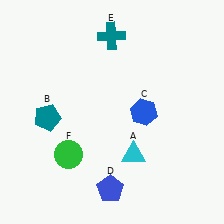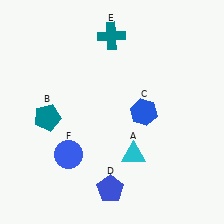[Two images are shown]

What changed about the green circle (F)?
In Image 1, F is green. In Image 2, it changed to blue.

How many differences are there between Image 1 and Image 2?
There is 1 difference between the two images.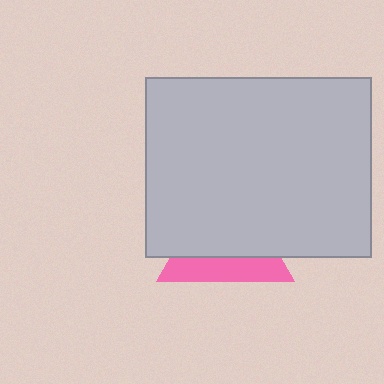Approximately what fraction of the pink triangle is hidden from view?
Roughly 64% of the pink triangle is hidden behind the light gray rectangle.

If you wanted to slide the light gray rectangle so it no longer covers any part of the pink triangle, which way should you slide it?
Slide it up — that is the most direct way to separate the two shapes.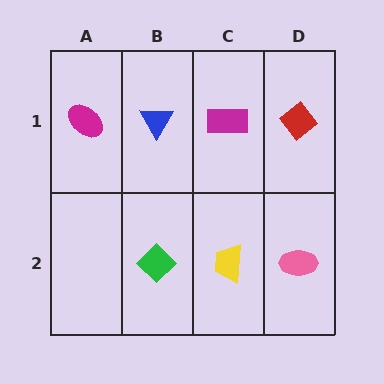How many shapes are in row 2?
3 shapes.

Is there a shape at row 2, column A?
No, that cell is empty.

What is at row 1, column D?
A red diamond.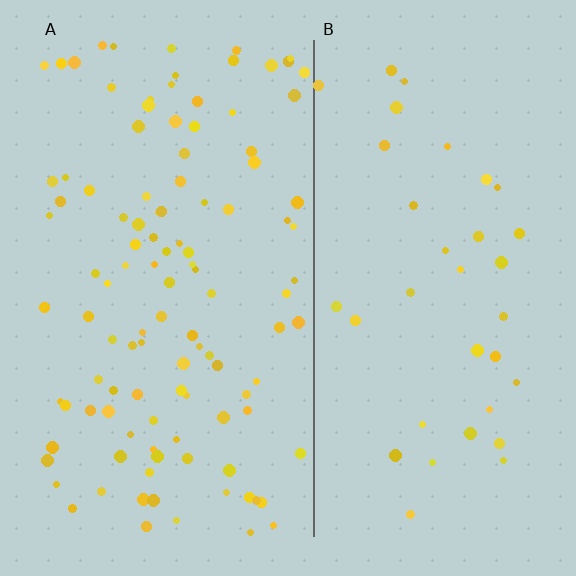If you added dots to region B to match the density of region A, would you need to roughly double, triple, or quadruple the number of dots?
Approximately triple.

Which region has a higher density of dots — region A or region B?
A (the left).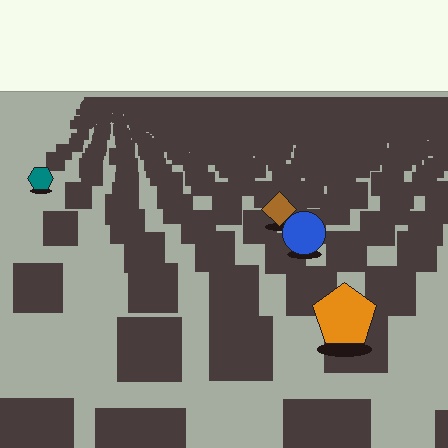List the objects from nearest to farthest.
From nearest to farthest: the orange pentagon, the blue circle, the brown diamond, the teal hexagon.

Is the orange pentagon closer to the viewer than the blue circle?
Yes. The orange pentagon is closer — you can tell from the texture gradient: the ground texture is coarser near it.